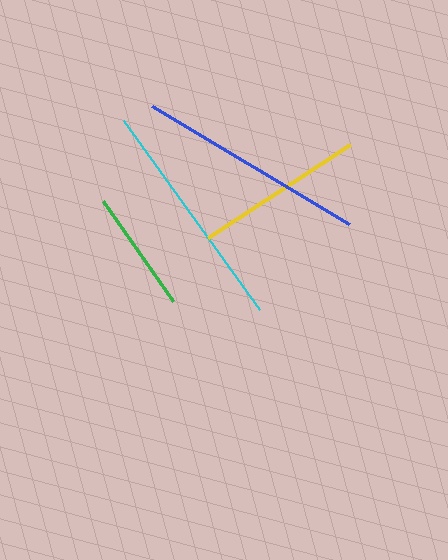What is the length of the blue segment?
The blue segment is approximately 230 pixels long.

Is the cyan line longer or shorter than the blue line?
The cyan line is longer than the blue line.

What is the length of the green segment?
The green segment is approximately 122 pixels long.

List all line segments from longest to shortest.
From longest to shortest: cyan, blue, yellow, green.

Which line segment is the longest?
The cyan line is the longest at approximately 233 pixels.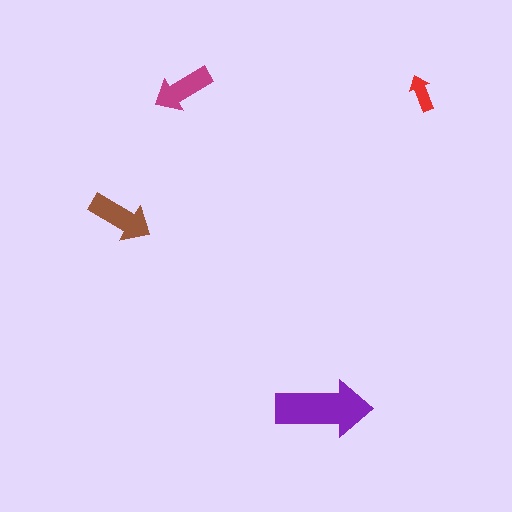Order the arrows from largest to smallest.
the purple one, the brown one, the magenta one, the red one.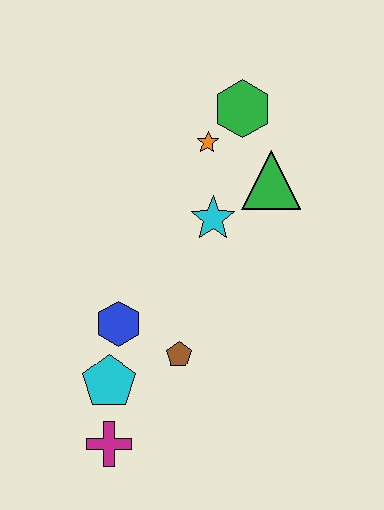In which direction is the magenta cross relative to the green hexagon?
The magenta cross is below the green hexagon.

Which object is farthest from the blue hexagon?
The green hexagon is farthest from the blue hexagon.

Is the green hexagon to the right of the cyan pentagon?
Yes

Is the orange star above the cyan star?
Yes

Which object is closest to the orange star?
The green hexagon is closest to the orange star.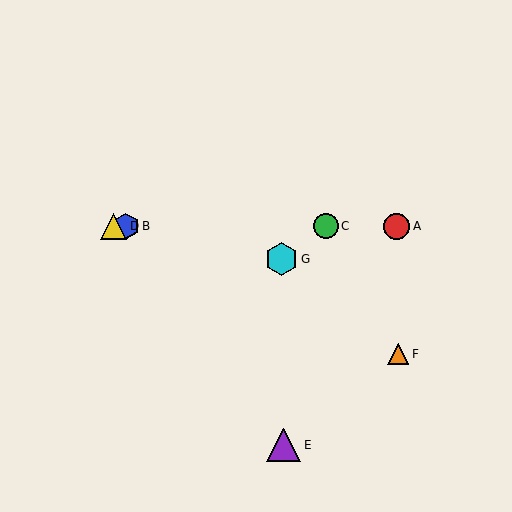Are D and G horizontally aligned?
No, D is at y≈226 and G is at y≈259.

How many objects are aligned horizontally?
4 objects (A, B, C, D) are aligned horizontally.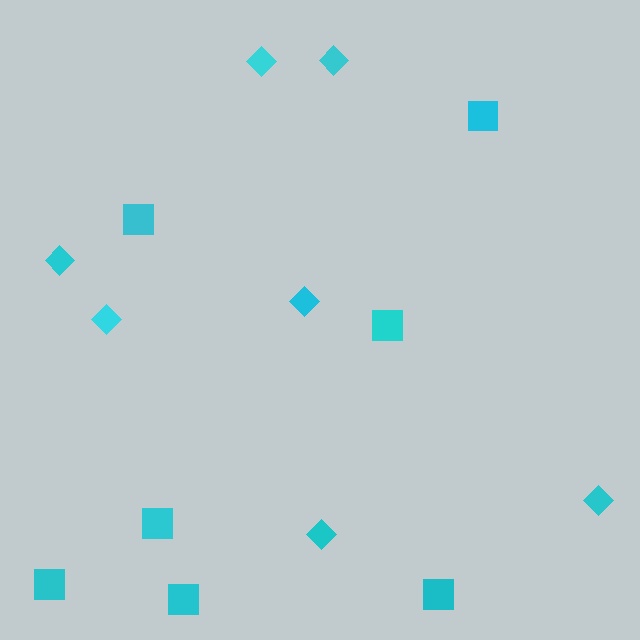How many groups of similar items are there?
There are 2 groups: one group of squares (7) and one group of diamonds (7).